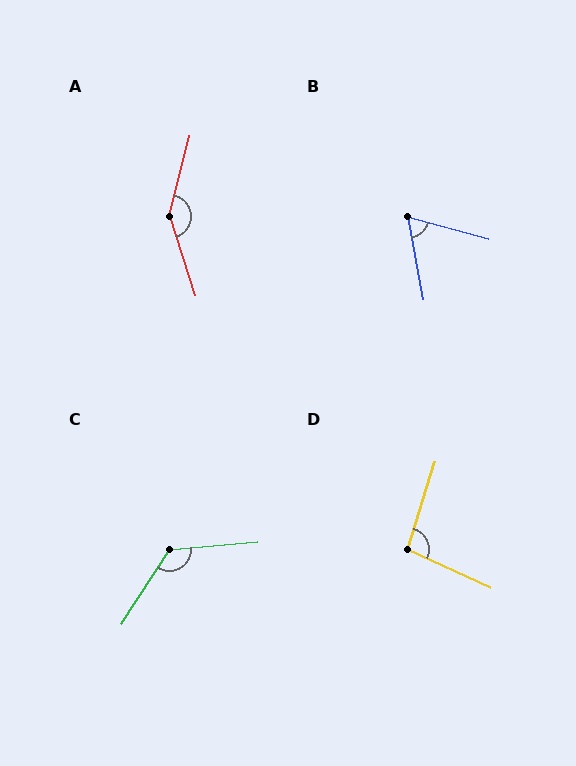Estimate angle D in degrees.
Approximately 97 degrees.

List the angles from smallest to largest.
B (65°), D (97°), C (128°), A (148°).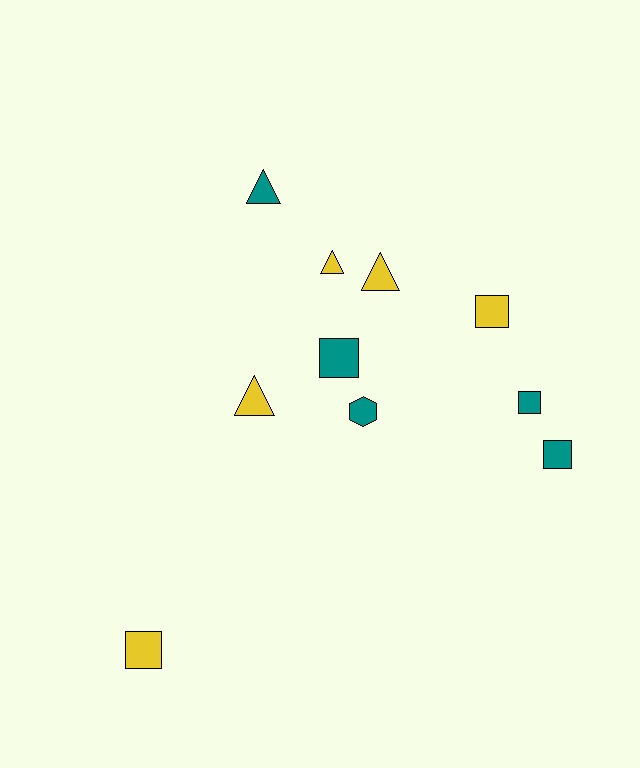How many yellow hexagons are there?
There are no yellow hexagons.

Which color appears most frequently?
Yellow, with 5 objects.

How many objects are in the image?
There are 10 objects.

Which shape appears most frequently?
Square, with 5 objects.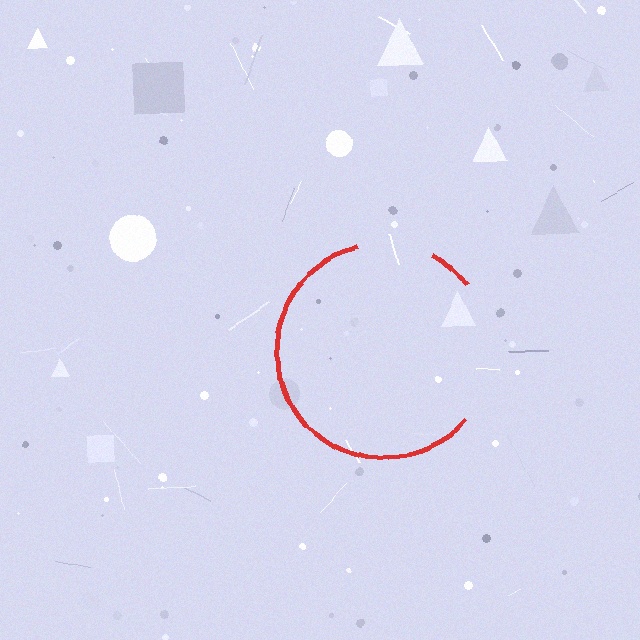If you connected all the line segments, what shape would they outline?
They would outline a circle.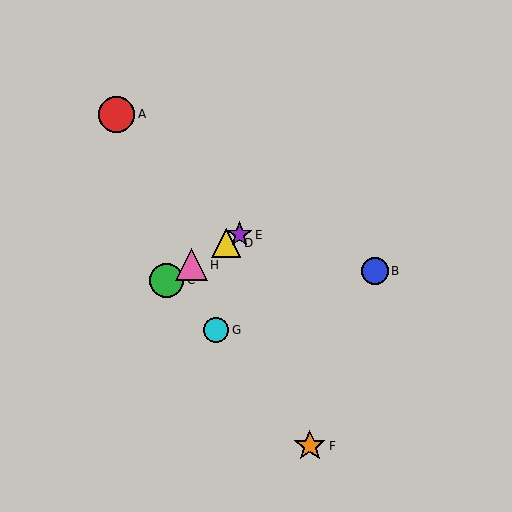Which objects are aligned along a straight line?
Objects C, D, E, H are aligned along a straight line.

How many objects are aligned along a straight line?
4 objects (C, D, E, H) are aligned along a straight line.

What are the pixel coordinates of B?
Object B is at (375, 271).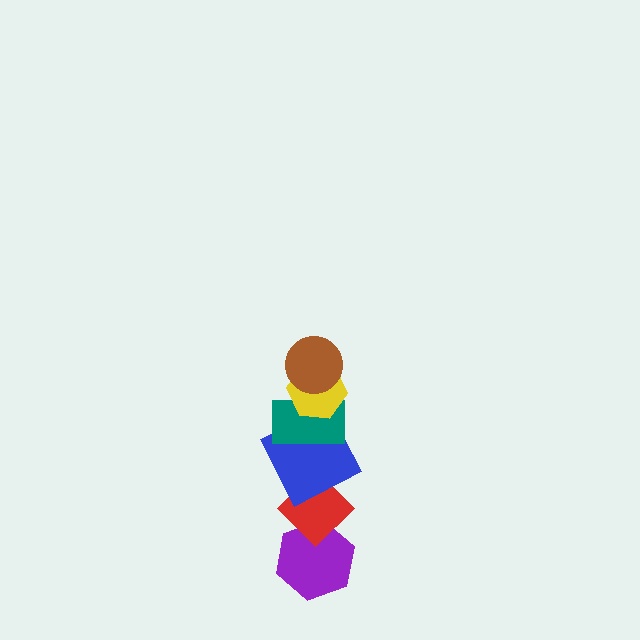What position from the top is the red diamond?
The red diamond is 5th from the top.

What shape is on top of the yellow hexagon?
The brown circle is on top of the yellow hexagon.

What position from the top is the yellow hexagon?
The yellow hexagon is 2nd from the top.